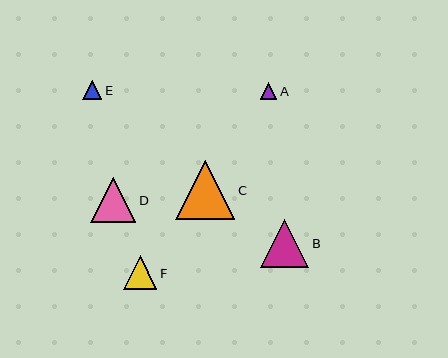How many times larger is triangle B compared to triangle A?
Triangle B is approximately 2.9 times the size of triangle A.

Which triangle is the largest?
Triangle C is the largest with a size of approximately 59 pixels.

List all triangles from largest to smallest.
From largest to smallest: C, B, D, F, E, A.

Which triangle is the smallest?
Triangle A is the smallest with a size of approximately 17 pixels.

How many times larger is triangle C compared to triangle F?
Triangle C is approximately 1.8 times the size of triangle F.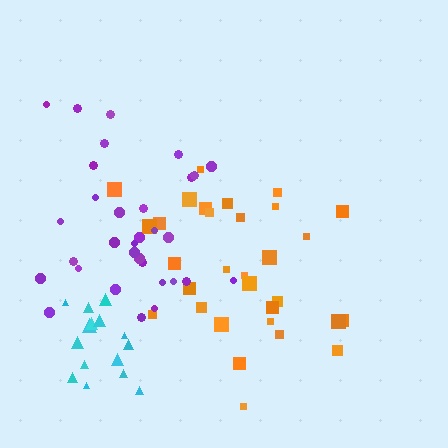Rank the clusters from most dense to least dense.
cyan, purple, orange.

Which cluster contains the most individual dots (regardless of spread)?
Purple (32).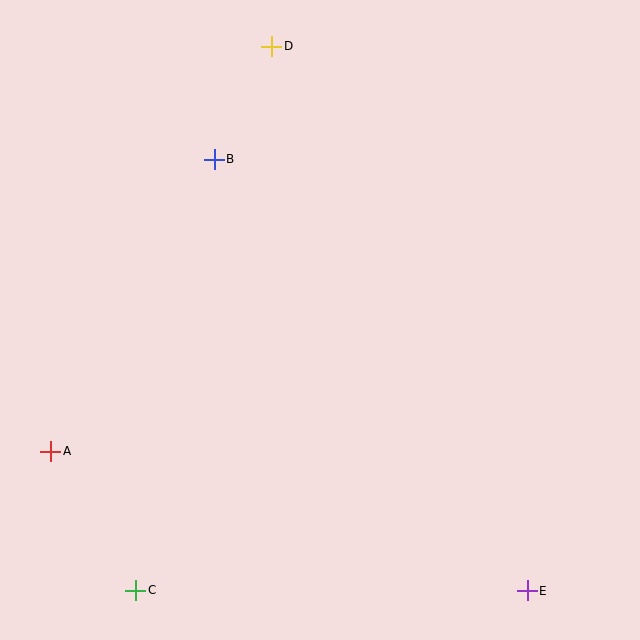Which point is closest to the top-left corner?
Point B is closest to the top-left corner.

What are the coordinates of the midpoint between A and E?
The midpoint between A and E is at (289, 521).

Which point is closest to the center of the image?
Point B at (214, 159) is closest to the center.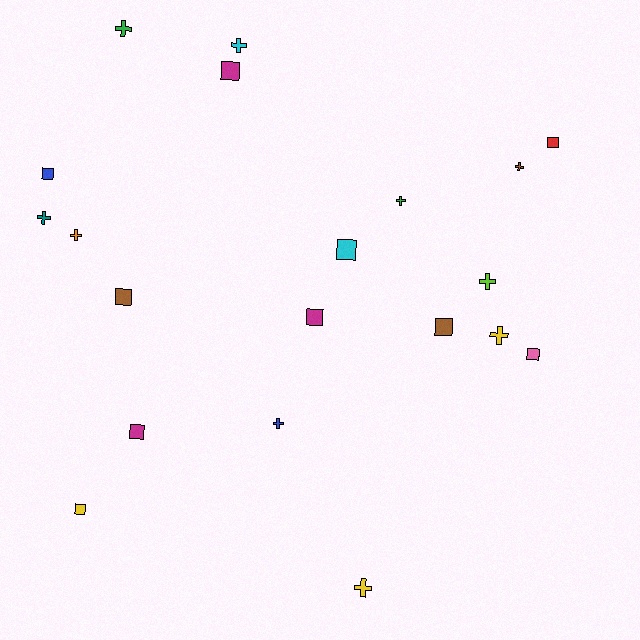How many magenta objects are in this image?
There are 3 magenta objects.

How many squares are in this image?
There are 10 squares.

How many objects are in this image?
There are 20 objects.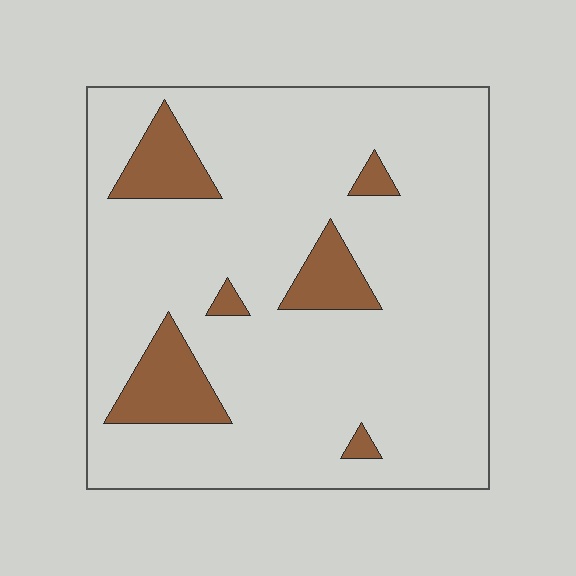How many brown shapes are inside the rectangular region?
6.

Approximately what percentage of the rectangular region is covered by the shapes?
Approximately 15%.